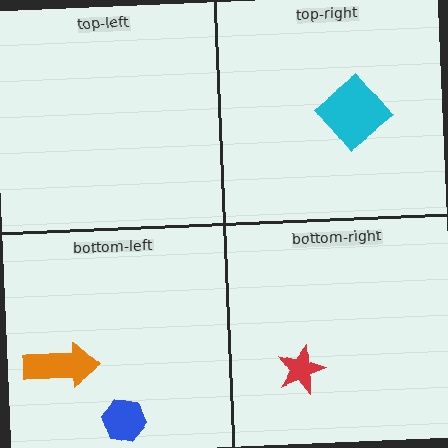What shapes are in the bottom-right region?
The red star.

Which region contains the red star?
The bottom-right region.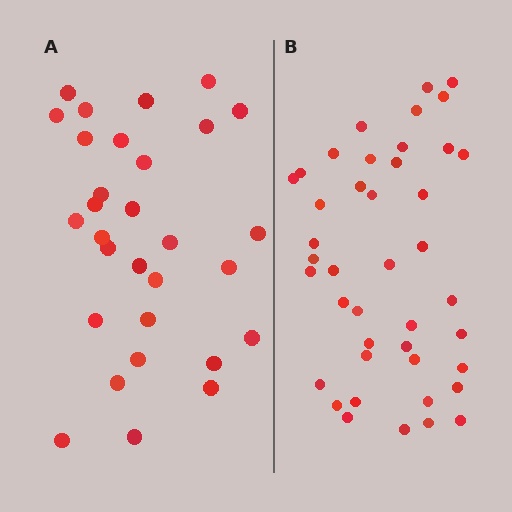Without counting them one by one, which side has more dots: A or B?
Region B (the right region) has more dots.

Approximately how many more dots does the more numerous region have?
Region B has roughly 12 or so more dots than region A.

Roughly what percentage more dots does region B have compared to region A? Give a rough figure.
About 40% more.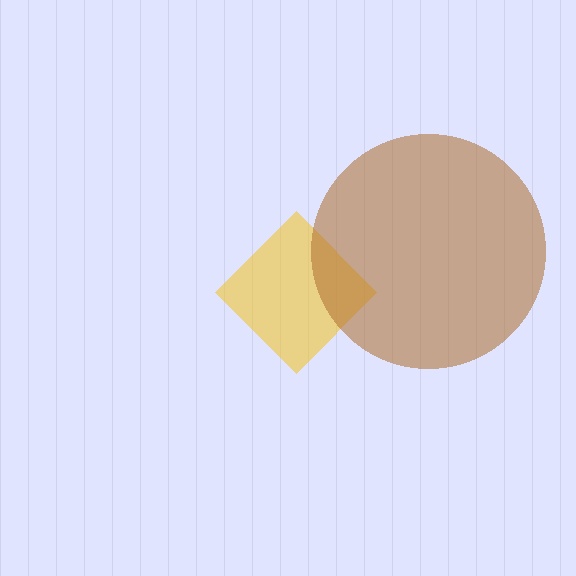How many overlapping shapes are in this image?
There are 2 overlapping shapes in the image.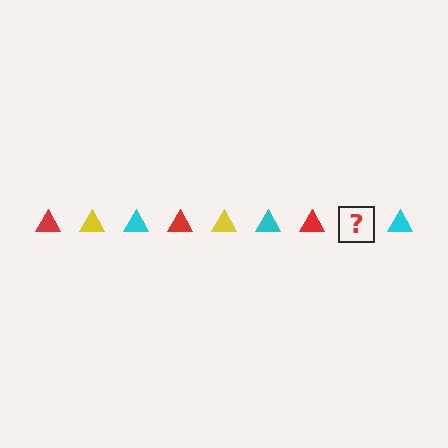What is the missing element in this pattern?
The missing element is a yellow triangle.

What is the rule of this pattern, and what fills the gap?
The rule is that the pattern cycles through red, yellow, cyan triangles. The gap should be filled with a yellow triangle.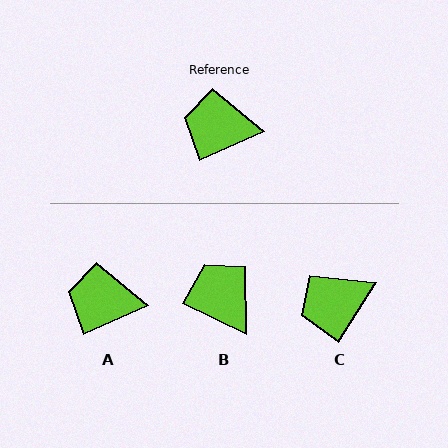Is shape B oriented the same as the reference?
No, it is off by about 49 degrees.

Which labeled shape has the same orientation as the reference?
A.